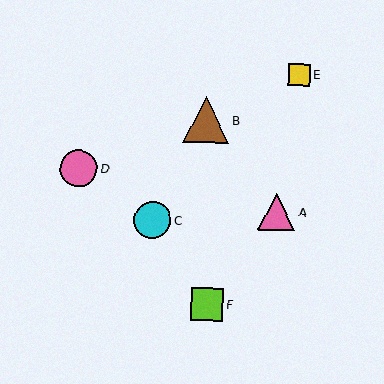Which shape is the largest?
The brown triangle (labeled B) is the largest.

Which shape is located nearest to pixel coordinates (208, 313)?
The lime square (labeled F) at (207, 304) is nearest to that location.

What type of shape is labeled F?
Shape F is a lime square.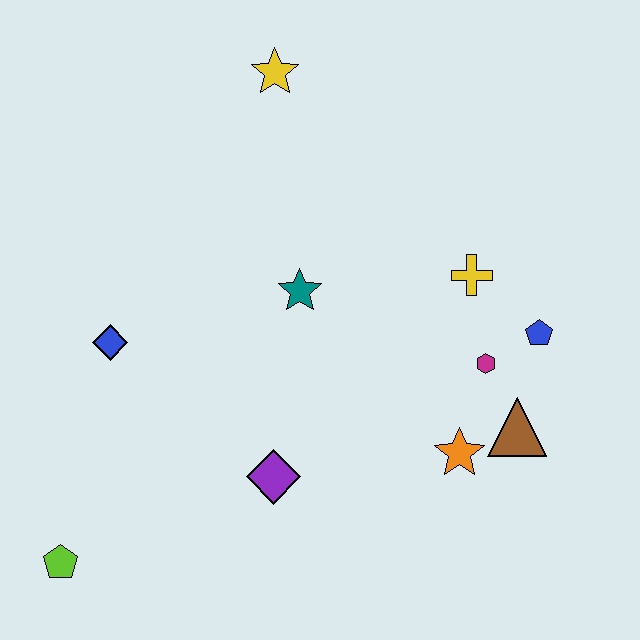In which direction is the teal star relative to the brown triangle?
The teal star is to the left of the brown triangle.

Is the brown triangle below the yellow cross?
Yes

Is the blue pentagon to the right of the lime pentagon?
Yes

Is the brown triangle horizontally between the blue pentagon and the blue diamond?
Yes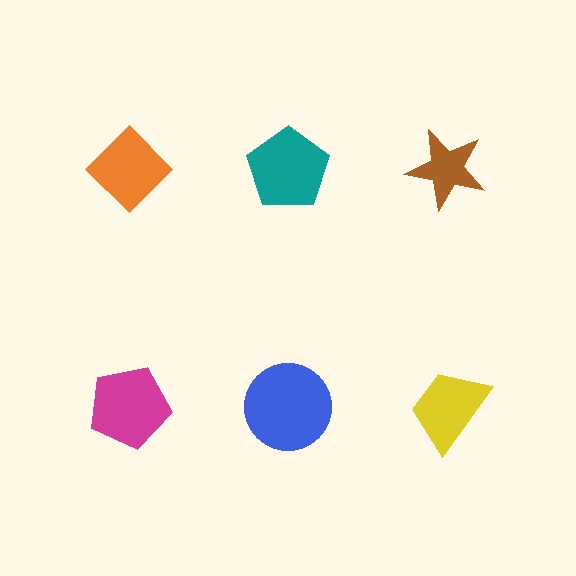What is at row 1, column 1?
An orange diamond.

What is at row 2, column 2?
A blue circle.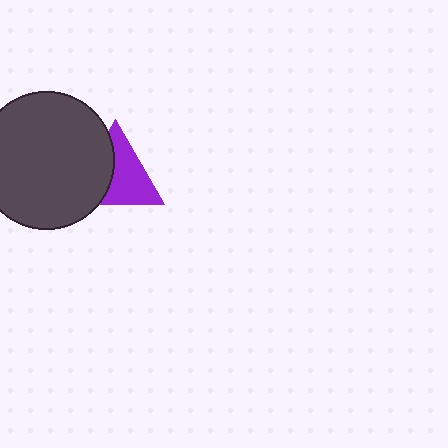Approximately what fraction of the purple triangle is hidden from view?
Roughly 42% of the purple triangle is hidden behind the dark gray circle.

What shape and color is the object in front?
The object in front is a dark gray circle.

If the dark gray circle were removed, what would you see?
You would see the complete purple triangle.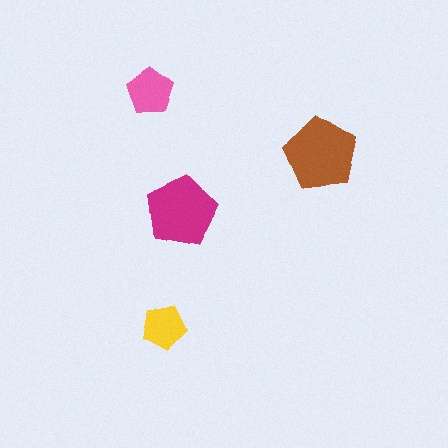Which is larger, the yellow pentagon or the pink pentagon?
The pink one.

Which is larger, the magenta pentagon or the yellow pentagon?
The magenta one.